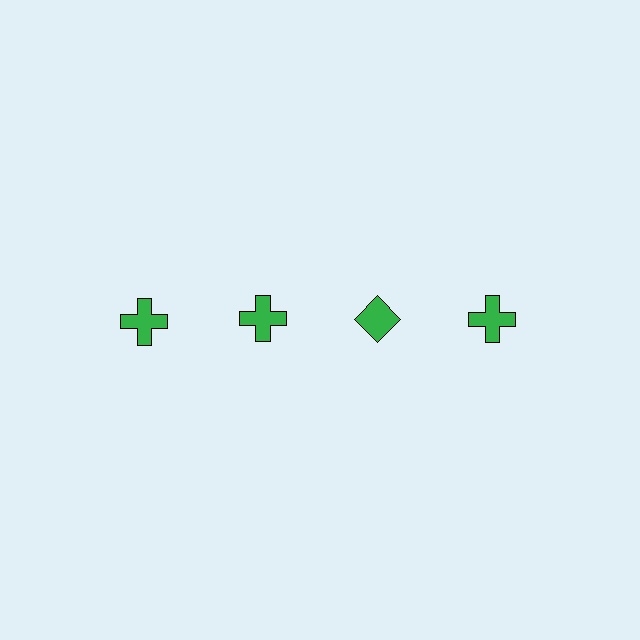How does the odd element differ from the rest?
It has a different shape: diamond instead of cross.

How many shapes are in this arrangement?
There are 4 shapes arranged in a grid pattern.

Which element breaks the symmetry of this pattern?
The green diamond in the top row, center column breaks the symmetry. All other shapes are green crosses.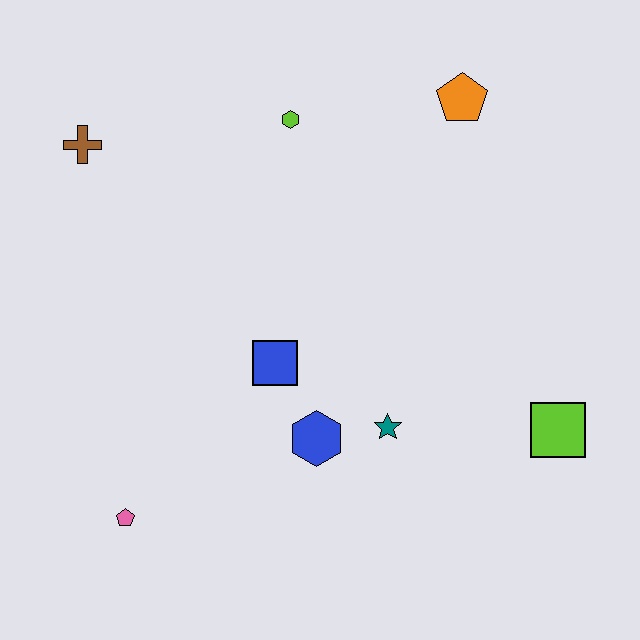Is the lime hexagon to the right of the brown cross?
Yes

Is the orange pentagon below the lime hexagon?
No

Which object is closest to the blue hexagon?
The teal star is closest to the blue hexagon.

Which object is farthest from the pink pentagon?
The orange pentagon is farthest from the pink pentagon.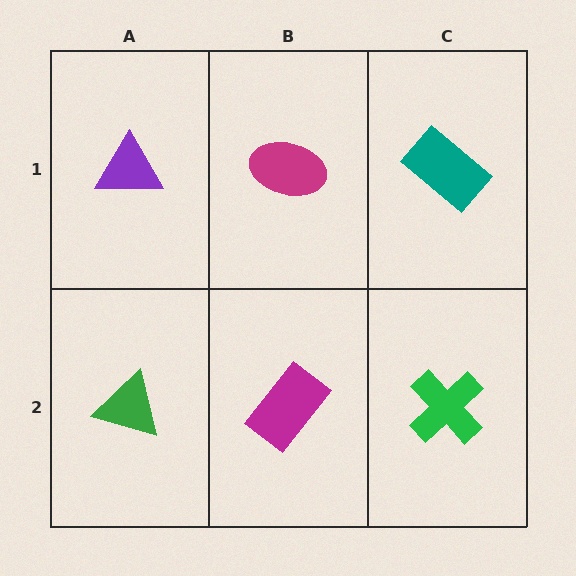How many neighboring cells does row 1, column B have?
3.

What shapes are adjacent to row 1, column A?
A green triangle (row 2, column A), a magenta ellipse (row 1, column B).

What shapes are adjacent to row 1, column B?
A magenta rectangle (row 2, column B), a purple triangle (row 1, column A), a teal rectangle (row 1, column C).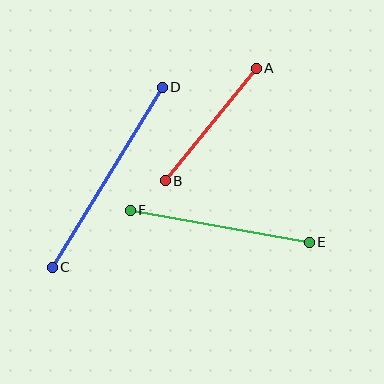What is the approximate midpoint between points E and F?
The midpoint is at approximately (220, 226) pixels.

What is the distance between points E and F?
The distance is approximately 182 pixels.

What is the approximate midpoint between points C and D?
The midpoint is at approximately (107, 177) pixels.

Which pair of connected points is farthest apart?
Points C and D are farthest apart.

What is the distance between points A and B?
The distance is approximately 144 pixels.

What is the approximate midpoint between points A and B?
The midpoint is at approximately (211, 124) pixels.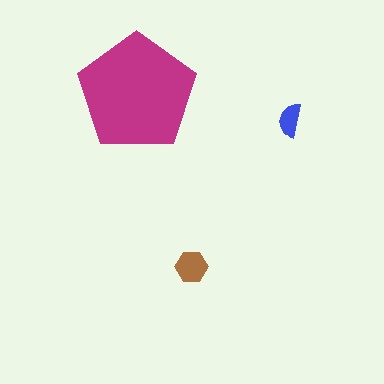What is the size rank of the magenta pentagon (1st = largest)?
1st.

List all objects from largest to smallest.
The magenta pentagon, the brown hexagon, the blue semicircle.